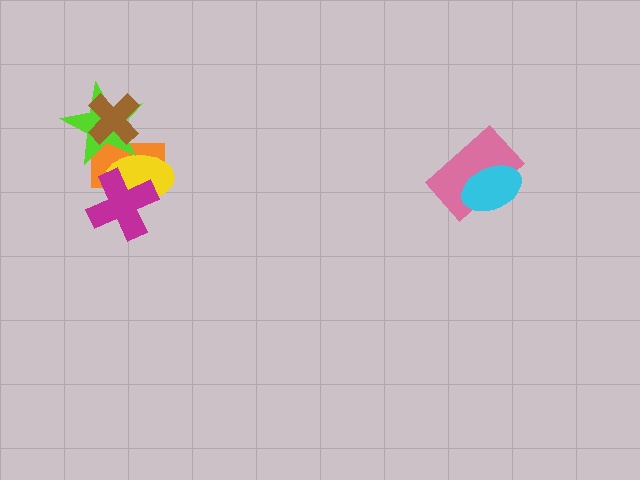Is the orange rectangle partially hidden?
Yes, it is partially covered by another shape.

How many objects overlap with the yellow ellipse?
3 objects overlap with the yellow ellipse.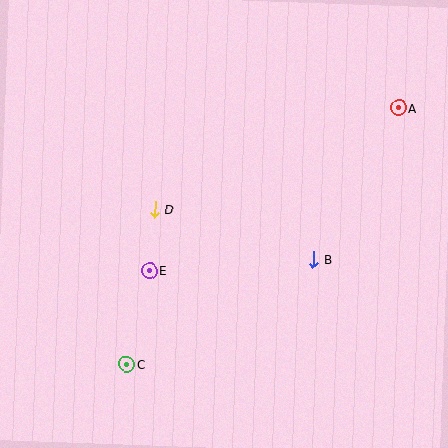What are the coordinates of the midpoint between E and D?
The midpoint between E and D is at (152, 240).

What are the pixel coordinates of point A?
Point A is at (399, 108).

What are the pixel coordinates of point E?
Point E is at (149, 271).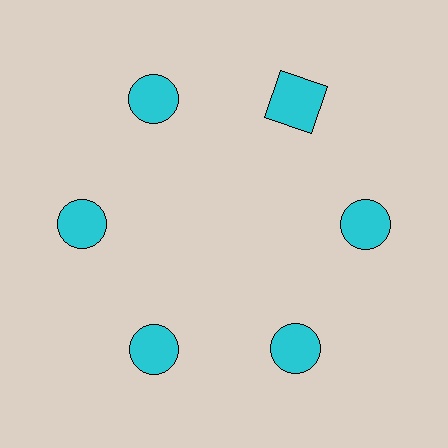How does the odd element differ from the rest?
It has a different shape: square instead of circle.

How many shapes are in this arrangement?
There are 6 shapes arranged in a ring pattern.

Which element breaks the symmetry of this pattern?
The cyan square at roughly the 1 o'clock position breaks the symmetry. All other shapes are cyan circles.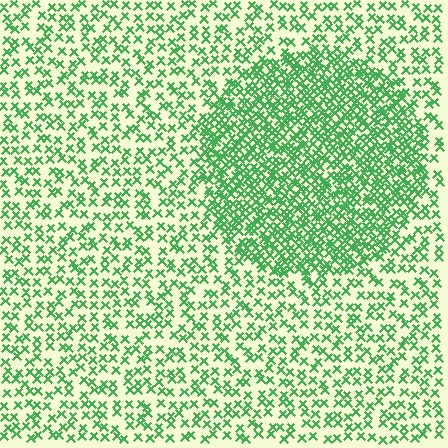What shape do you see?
I see a circle.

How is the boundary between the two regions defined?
The boundary is defined by a change in element density (approximately 2.2x ratio). All elements are the same color, size, and shape.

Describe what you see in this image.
The image contains small green elements arranged at two different densities. A circle-shaped region is visible where the elements are more densely packed than the surrounding area.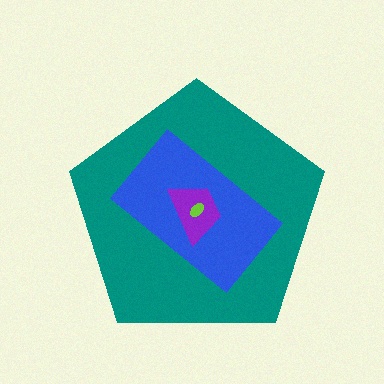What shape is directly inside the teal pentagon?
The blue rectangle.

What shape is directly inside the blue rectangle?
The purple trapezoid.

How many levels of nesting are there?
4.